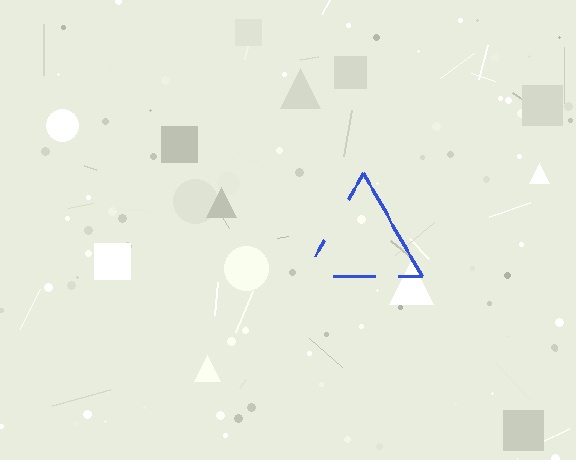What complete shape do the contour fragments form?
The contour fragments form a triangle.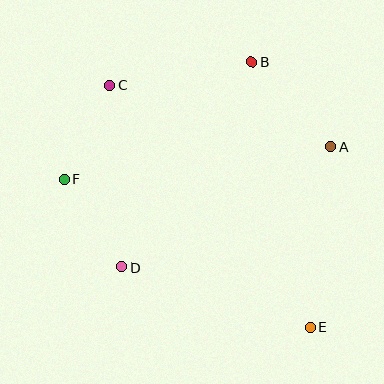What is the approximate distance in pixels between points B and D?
The distance between B and D is approximately 242 pixels.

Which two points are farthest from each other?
Points C and E are farthest from each other.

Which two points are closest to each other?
Points C and F are closest to each other.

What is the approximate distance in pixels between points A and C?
The distance between A and C is approximately 230 pixels.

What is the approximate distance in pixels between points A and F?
The distance between A and F is approximately 269 pixels.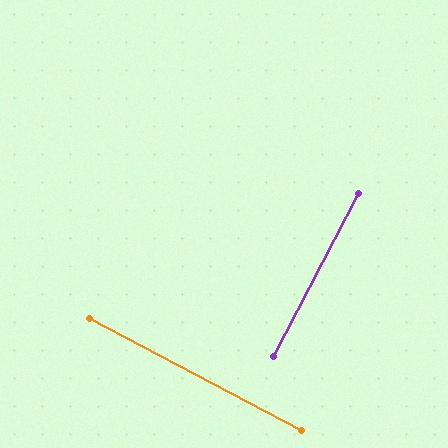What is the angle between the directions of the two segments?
Approximately 90 degrees.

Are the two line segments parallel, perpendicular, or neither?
Perpendicular — they meet at approximately 90°.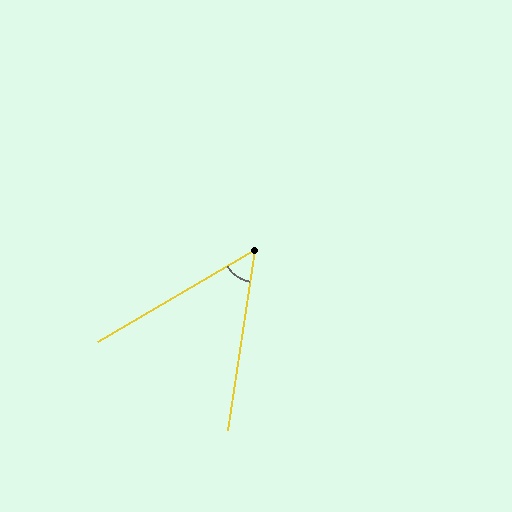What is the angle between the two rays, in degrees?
Approximately 51 degrees.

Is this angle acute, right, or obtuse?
It is acute.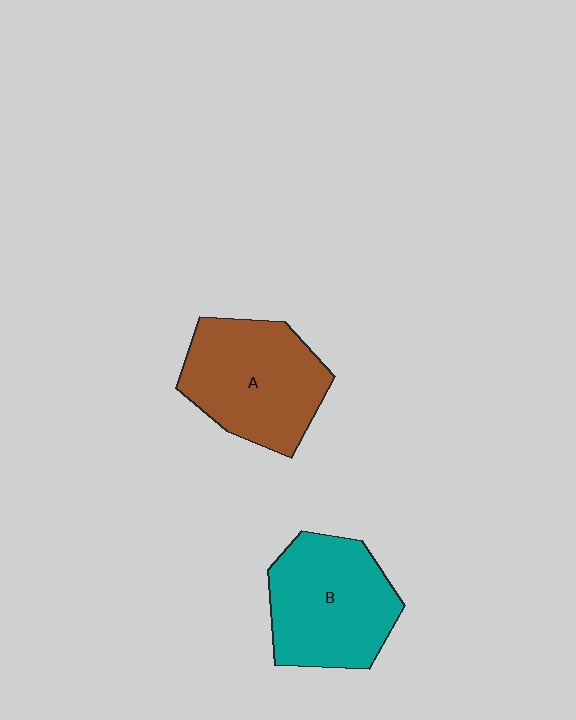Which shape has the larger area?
Shape A (brown).